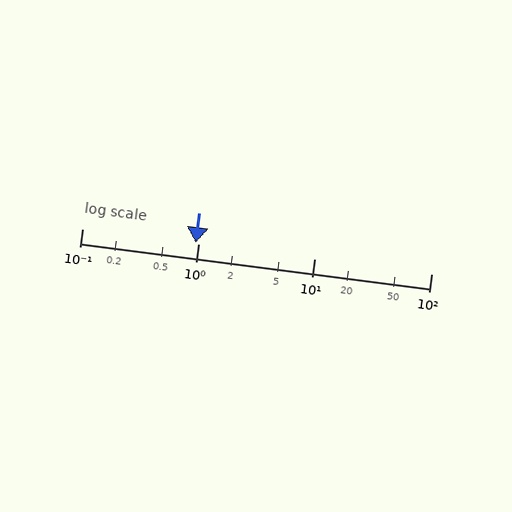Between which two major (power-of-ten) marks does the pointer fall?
The pointer is between 0.1 and 1.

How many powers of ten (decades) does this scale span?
The scale spans 3 decades, from 0.1 to 100.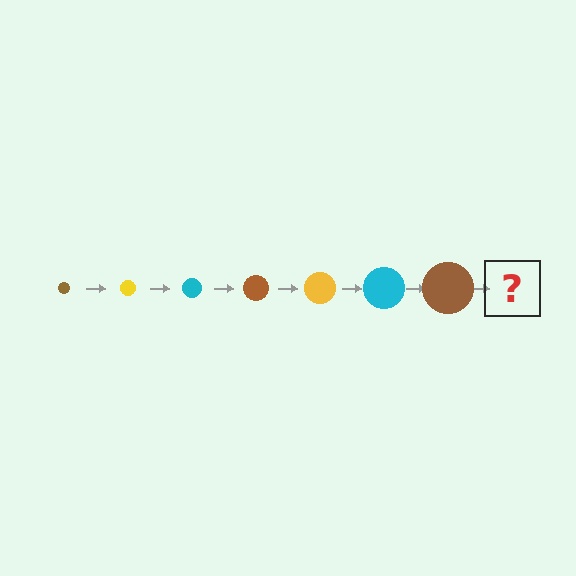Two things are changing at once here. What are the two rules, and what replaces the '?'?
The two rules are that the circle grows larger each step and the color cycles through brown, yellow, and cyan. The '?' should be a yellow circle, larger than the previous one.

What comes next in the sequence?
The next element should be a yellow circle, larger than the previous one.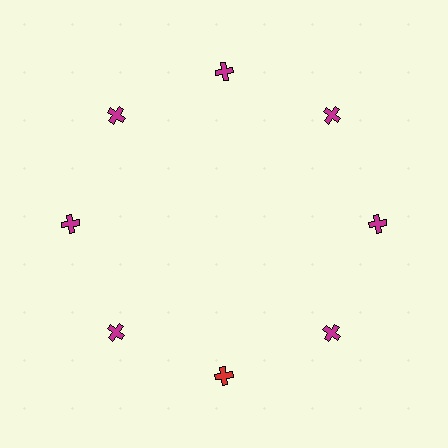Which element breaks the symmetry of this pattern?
The red cross at roughly the 6 o'clock position breaks the symmetry. All other shapes are magenta crosses.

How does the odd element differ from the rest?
It has a different color: red instead of magenta.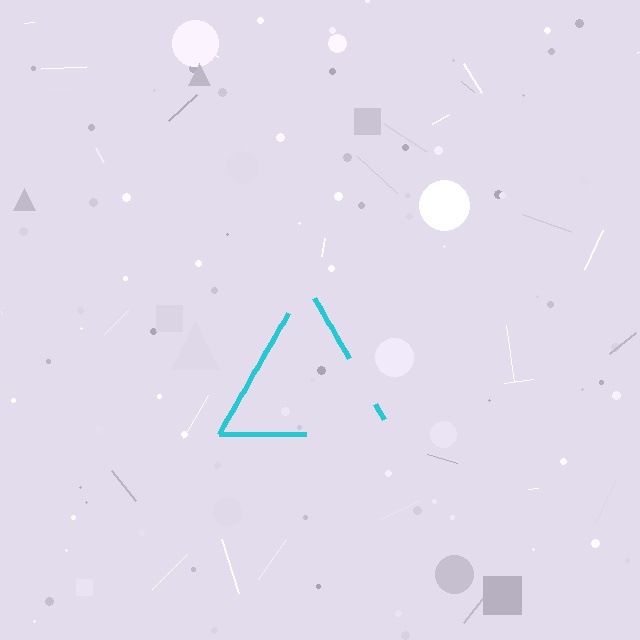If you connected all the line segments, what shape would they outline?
They would outline a triangle.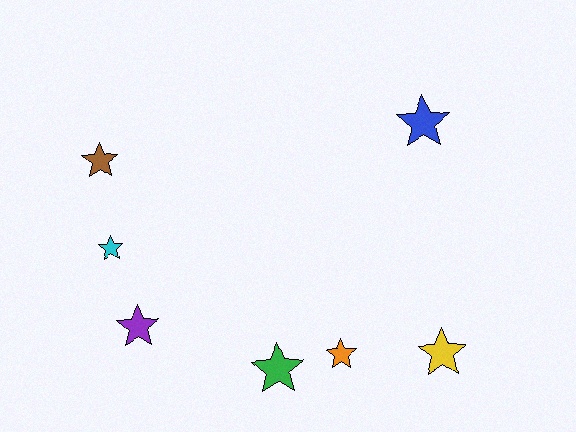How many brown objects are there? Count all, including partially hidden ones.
There is 1 brown object.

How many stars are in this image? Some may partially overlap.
There are 7 stars.